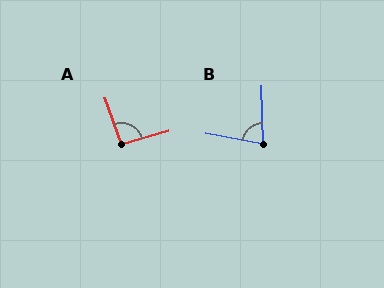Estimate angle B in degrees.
Approximately 79 degrees.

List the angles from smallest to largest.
B (79°), A (93°).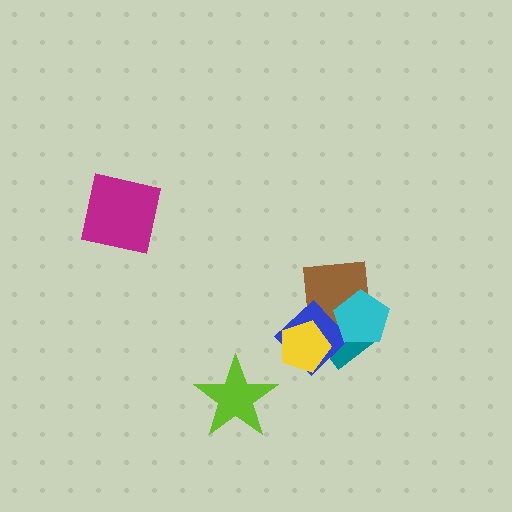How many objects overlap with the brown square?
4 objects overlap with the brown square.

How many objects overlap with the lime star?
0 objects overlap with the lime star.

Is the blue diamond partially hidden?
Yes, it is partially covered by another shape.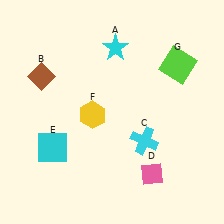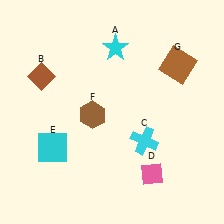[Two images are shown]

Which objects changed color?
F changed from yellow to brown. G changed from lime to brown.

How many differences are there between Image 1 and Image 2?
There are 2 differences between the two images.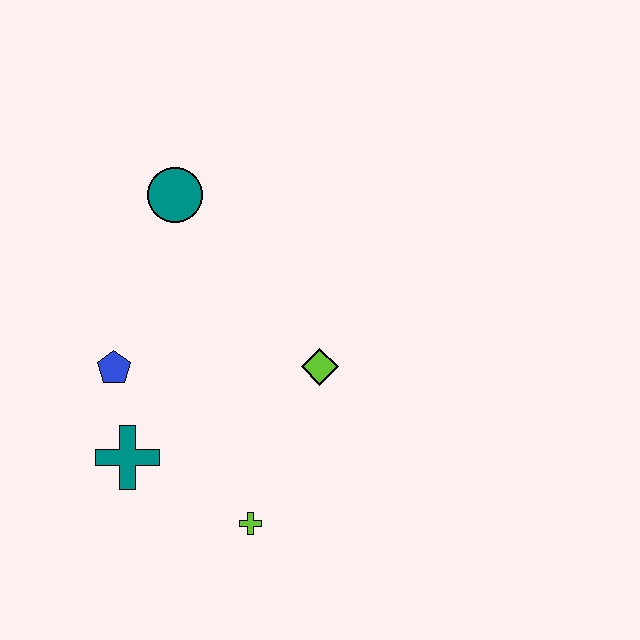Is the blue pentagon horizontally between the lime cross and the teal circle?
No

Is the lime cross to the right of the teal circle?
Yes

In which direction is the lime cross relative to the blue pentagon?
The lime cross is below the blue pentagon.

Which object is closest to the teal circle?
The blue pentagon is closest to the teal circle.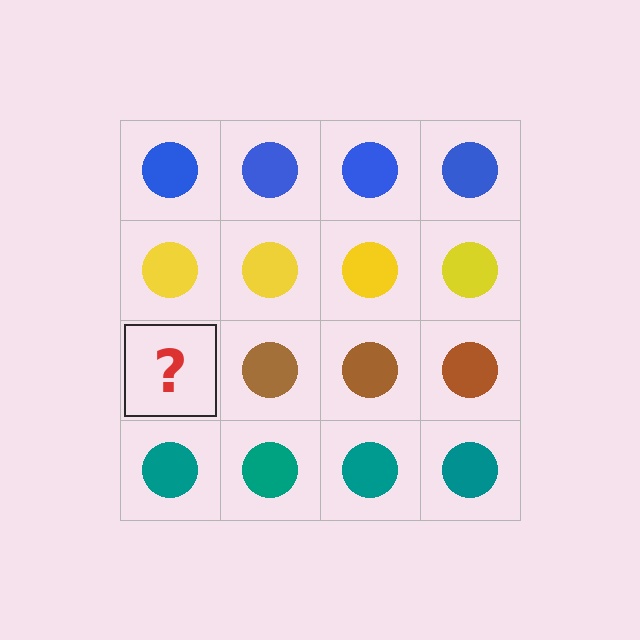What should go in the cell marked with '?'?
The missing cell should contain a brown circle.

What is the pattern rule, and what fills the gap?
The rule is that each row has a consistent color. The gap should be filled with a brown circle.